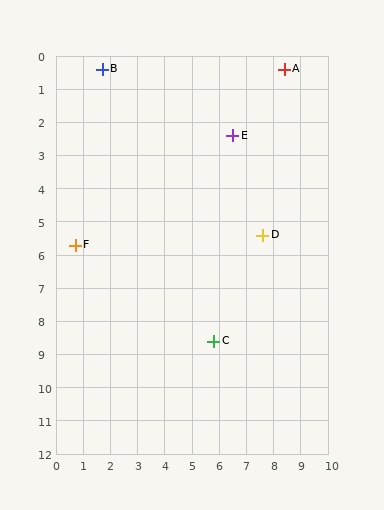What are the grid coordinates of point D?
Point D is at approximately (7.6, 5.4).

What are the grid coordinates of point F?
Point F is at approximately (0.7, 5.7).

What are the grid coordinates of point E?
Point E is at approximately (6.5, 2.4).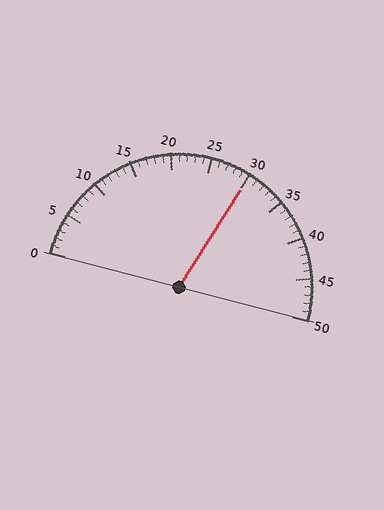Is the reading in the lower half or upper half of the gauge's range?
The reading is in the upper half of the range (0 to 50).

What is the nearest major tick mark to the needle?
The nearest major tick mark is 30.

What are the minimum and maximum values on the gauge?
The gauge ranges from 0 to 50.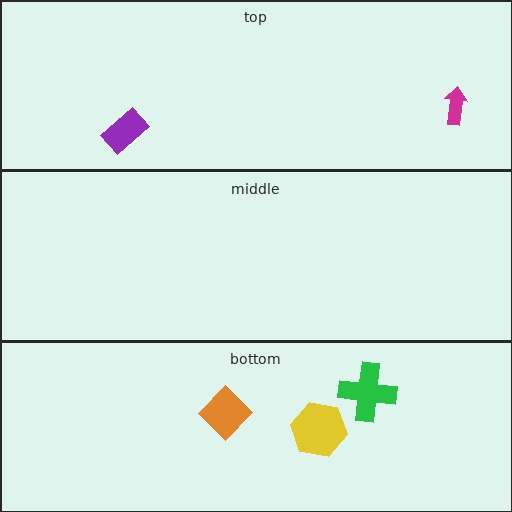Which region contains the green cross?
The bottom region.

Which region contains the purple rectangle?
The top region.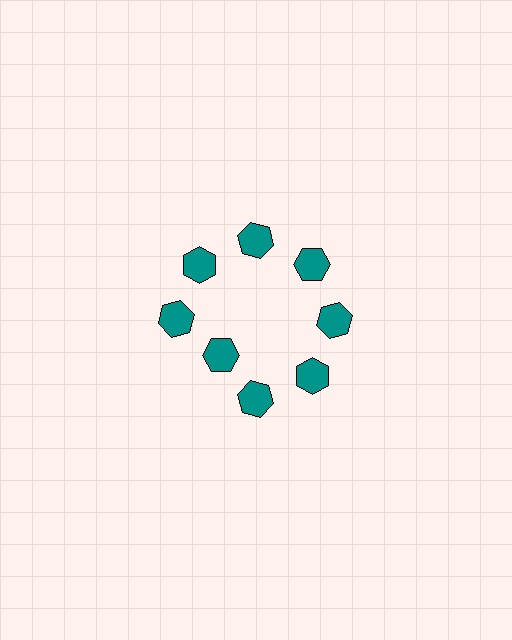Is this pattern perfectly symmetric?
No. The 8 teal hexagons are arranged in a ring, but one element near the 8 o'clock position is pulled inward toward the center, breaking the 8-fold rotational symmetry.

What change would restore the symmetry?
The symmetry would be restored by moving it outward, back onto the ring so that all 8 hexagons sit at equal angles and equal distance from the center.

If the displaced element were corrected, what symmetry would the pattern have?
It would have 8-fold rotational symmetry — the pattern would map onto itself every 45 degrees.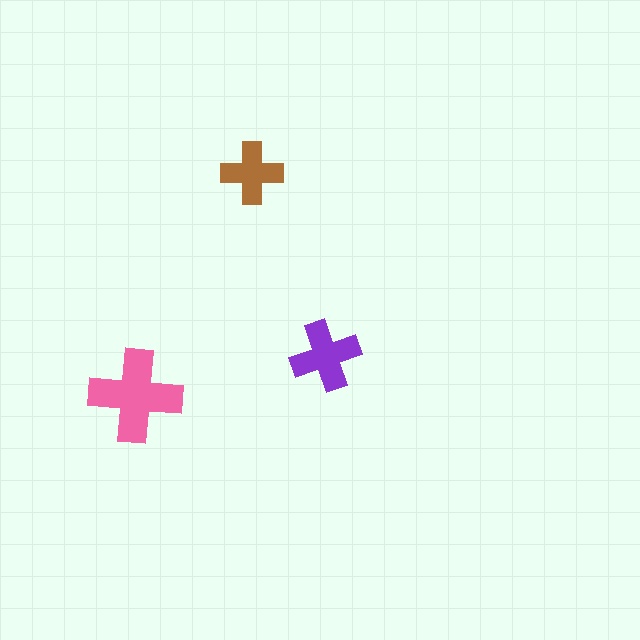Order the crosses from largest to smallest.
the pink one, the purple one, the brown one.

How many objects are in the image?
There are 3 objects in the image.